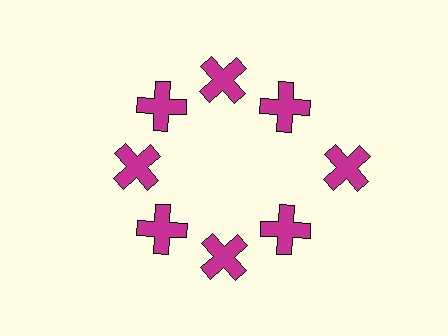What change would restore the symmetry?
The symmetry would be restored by moving it inward, back onto the ring so that all 8 crosses sit at equal angles and equal distance from the center.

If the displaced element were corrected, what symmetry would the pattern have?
It would have 8-fold rotational symmetry — the pattern would map onto itself every 45 degrees.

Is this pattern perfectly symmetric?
No. The 8 magenta crosses are arranged in a ring, but one element near the 3 o'clock position is pushed outward from the center, breaking the 8-fold rotational symmetry.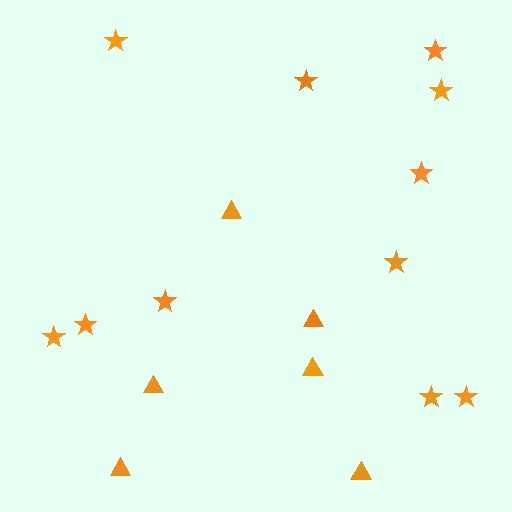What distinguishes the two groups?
There are 2 groups: one group of stars (11) and one group of triangles (6).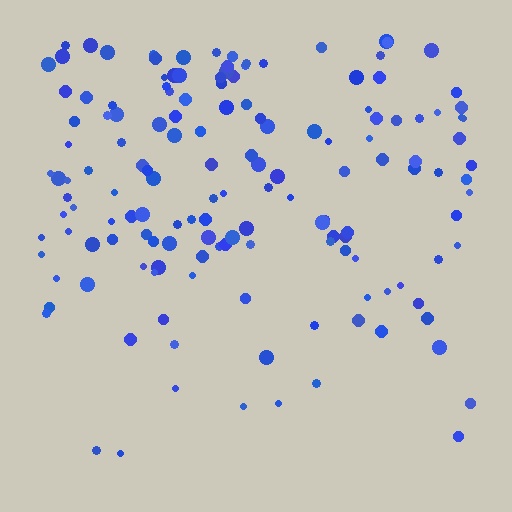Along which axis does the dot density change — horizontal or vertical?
Vertical.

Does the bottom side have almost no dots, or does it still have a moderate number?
Still a moderate number, just noticeably fewer than the top.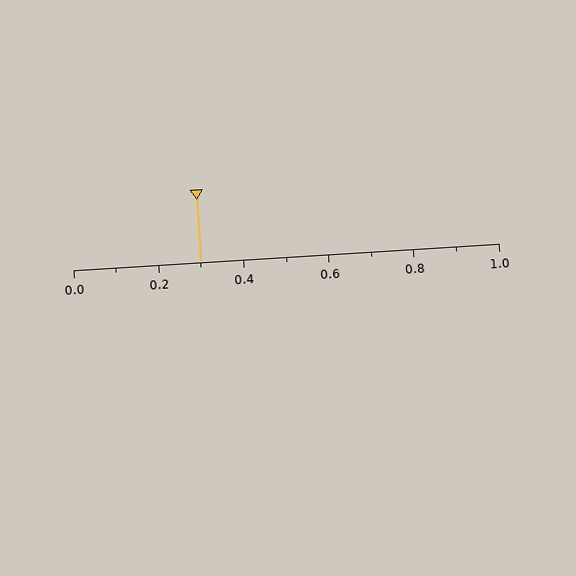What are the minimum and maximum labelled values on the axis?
The axis runs from 0.0 to 1.0.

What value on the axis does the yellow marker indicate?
The marker indicates approximately 0.3.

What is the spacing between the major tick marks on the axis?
The major ticks are spaced 0.2 apart.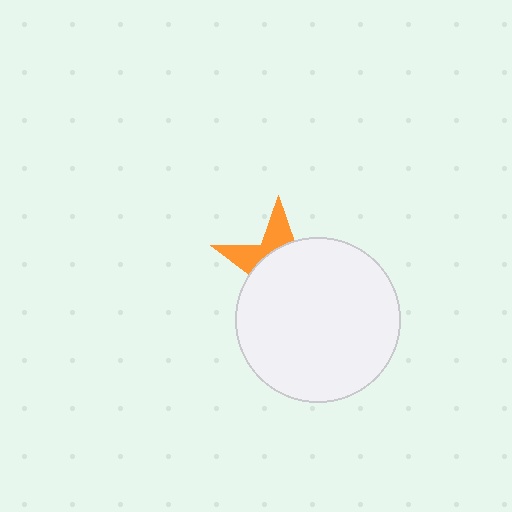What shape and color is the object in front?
The object in front is a white circle.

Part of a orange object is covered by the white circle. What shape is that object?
It is a star.